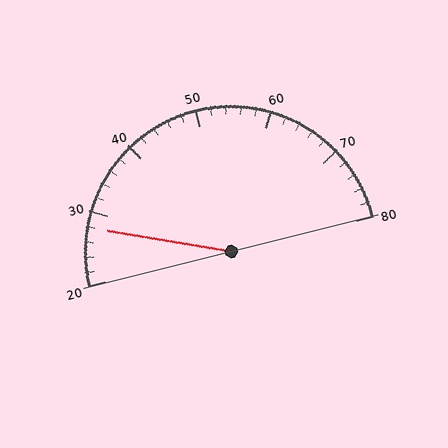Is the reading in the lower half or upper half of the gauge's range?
The reading is in the lower half of the range (20 to 80).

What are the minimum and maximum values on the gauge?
The gauge ranges from 20 to 80.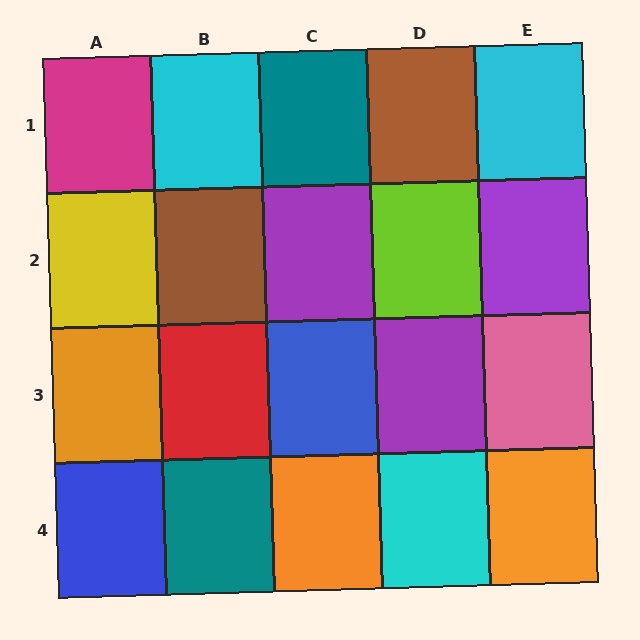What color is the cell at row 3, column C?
Blue.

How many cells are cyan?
3 cells are cyan.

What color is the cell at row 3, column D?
Purple.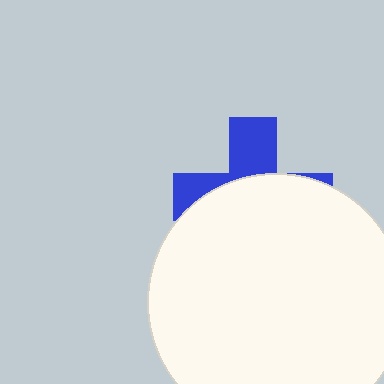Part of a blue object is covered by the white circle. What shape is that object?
It is a cross.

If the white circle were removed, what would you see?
You would see the complete blue cross.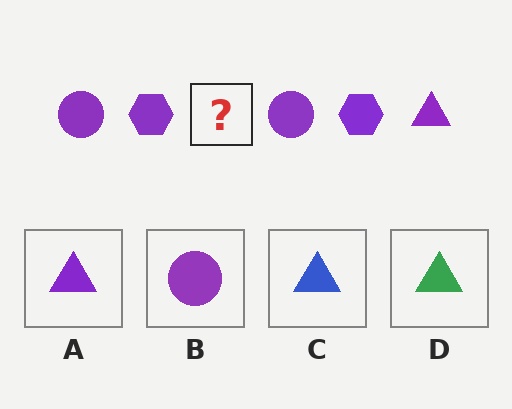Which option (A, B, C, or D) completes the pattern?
A.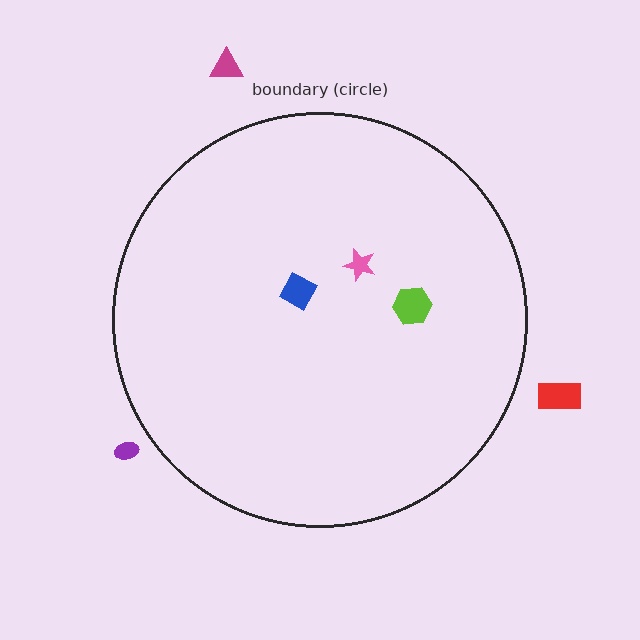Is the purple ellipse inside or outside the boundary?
Outside.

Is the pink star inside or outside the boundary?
Inside.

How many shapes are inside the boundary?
3 inside, 3 outside.